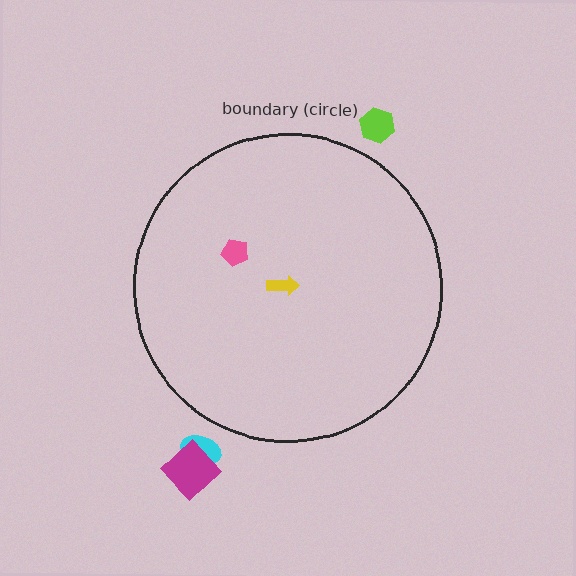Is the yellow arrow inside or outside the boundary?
Inside.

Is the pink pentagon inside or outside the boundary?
Inside.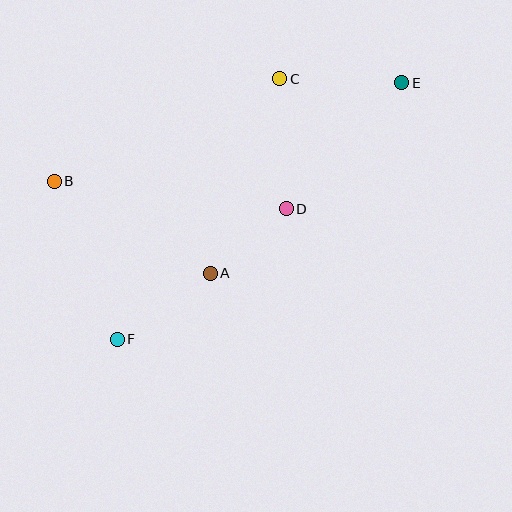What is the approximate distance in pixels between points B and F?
The distance between B and F is approximately 170 pixels.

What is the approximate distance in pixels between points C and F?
The distance between C and F is approximately 307 pixels.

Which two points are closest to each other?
Points A and D are closest to each other.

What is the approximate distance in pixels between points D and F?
The distance between D and F is approximately 214 pixels.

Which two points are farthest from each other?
Points E and F are farthest from each other.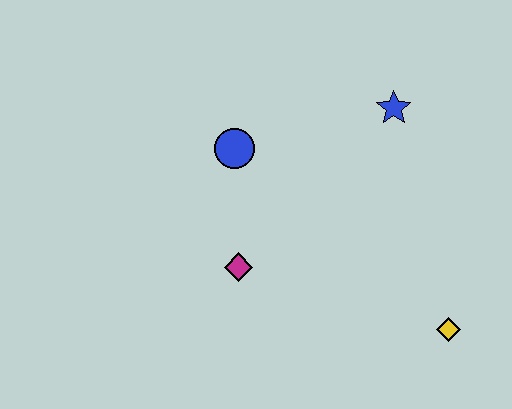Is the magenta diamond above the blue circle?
No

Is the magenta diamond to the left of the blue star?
Yes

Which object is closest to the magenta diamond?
The blue circle is closest to the magenta diamond.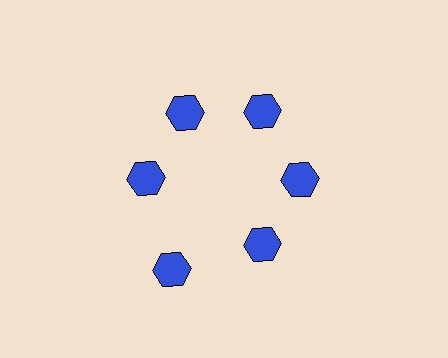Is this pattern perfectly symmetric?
No. The 6 blue hexagons are arranged in a ring, but one element near the 7 o'clock position is pushed outward from the center, breaking the 6-fold rotational symmetry.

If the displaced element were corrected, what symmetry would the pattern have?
It would have 6-fold rotational symmetry — the pattern would map onto itself every 60 degrees.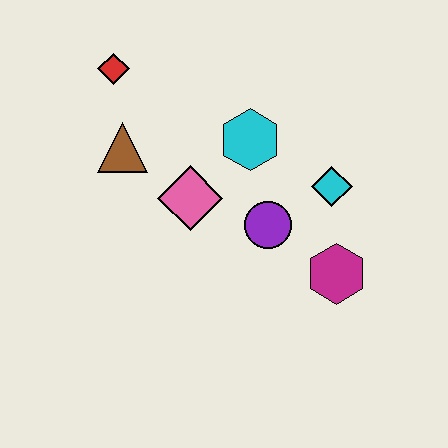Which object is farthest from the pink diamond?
The magenta hexagon is farthest from the pink diamond.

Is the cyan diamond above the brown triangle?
No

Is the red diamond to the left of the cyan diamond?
Yes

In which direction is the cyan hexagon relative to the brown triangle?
The cyan hexagon is to the right of the brown triangle.